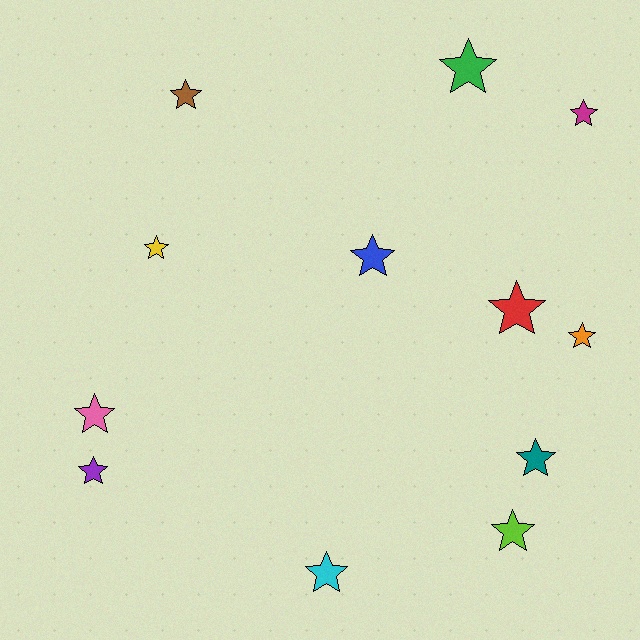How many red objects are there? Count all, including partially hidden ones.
There is 1 red object.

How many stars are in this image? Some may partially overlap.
There are 12 stars.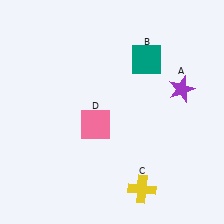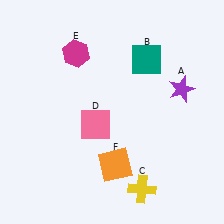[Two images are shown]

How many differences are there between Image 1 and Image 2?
There are 2 differences between the two images.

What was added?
A magenta hexagon (E), an orange square (F) were added in Image 2.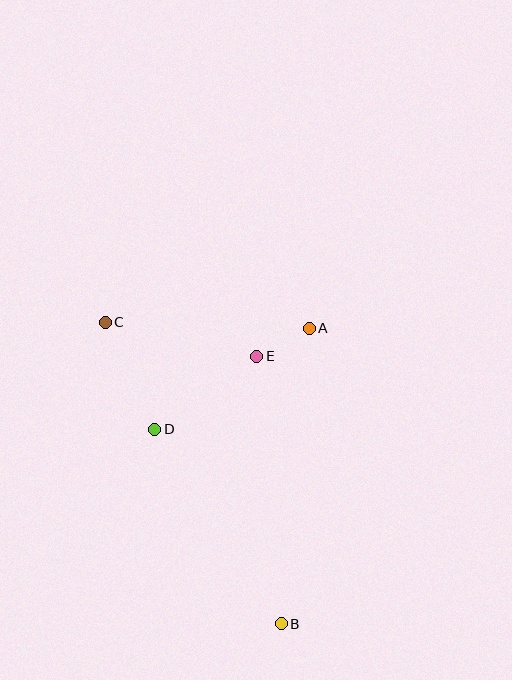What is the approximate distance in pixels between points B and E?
The distance between B and E is approximately 268 pixels.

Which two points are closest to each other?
Points A and E are closest to each other.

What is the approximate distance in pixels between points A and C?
The distance between A and C is approximately 204 pixels.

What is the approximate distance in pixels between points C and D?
The distance between C and D is approximately 118 pixels.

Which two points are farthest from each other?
Points B and C are farthest from each other.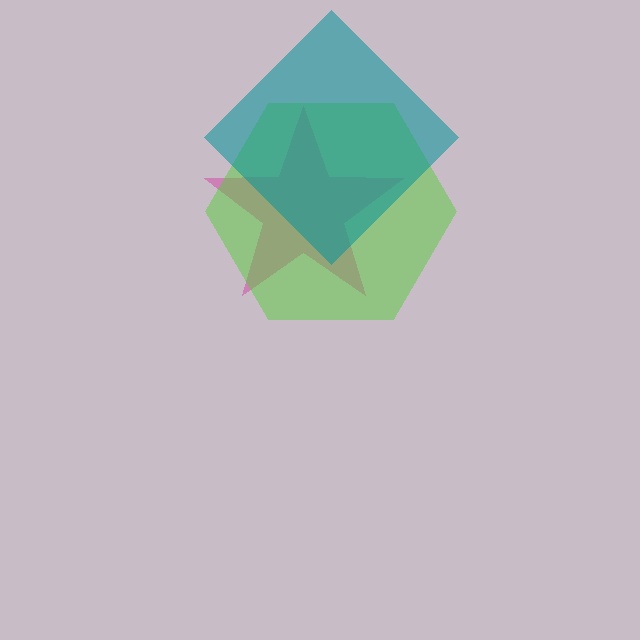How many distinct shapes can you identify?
There are 3 distinct shapes: a magenta star, a lime hexagon, a teal diamond.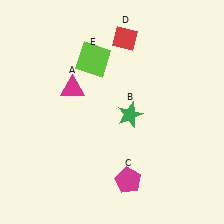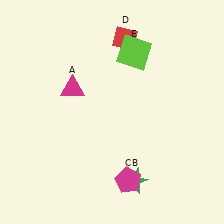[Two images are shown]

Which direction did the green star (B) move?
The green star (B) moved down.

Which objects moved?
The objects that moved are: the green star (B), the lime square (E).